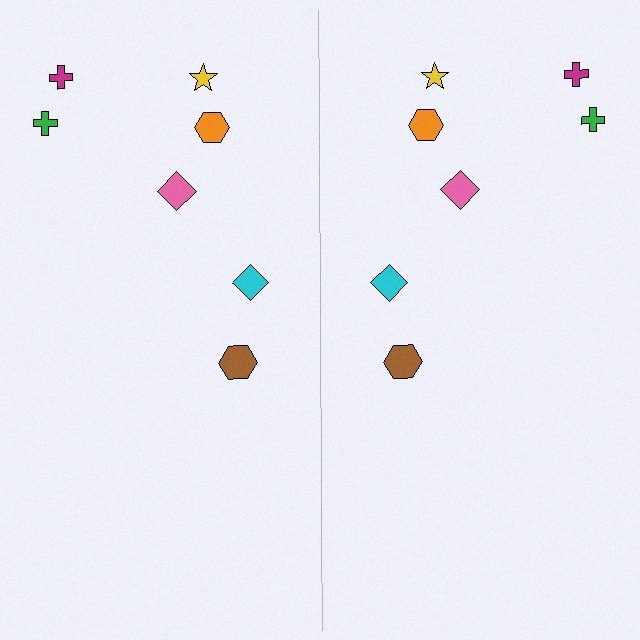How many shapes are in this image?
There are 14 shapes in this image.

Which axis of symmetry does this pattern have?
The pattern has a vertical axis of symmetry running through the center of the image.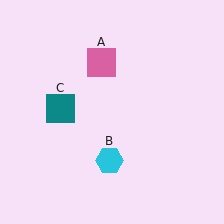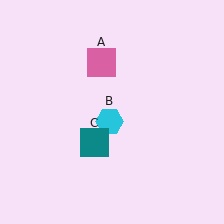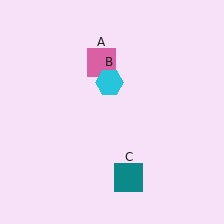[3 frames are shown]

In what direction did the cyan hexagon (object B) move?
The cyan hexagon (object B) moved up.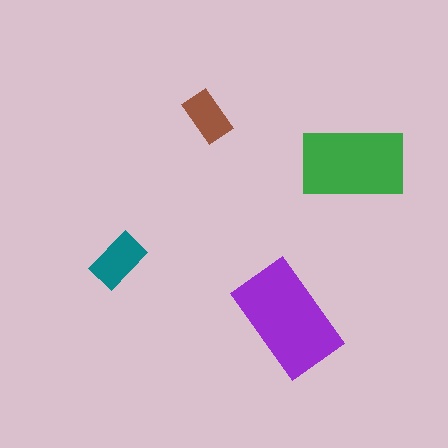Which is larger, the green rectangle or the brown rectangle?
The green one.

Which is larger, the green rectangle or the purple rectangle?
The purple one.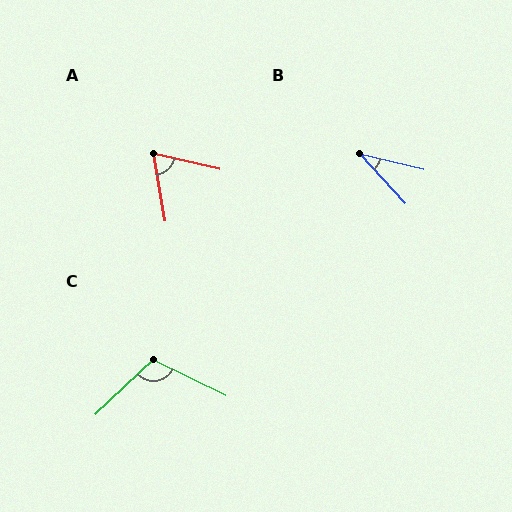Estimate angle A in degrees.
Approximately 67 degrees.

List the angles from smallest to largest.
B (34°), A (67°), C (110°).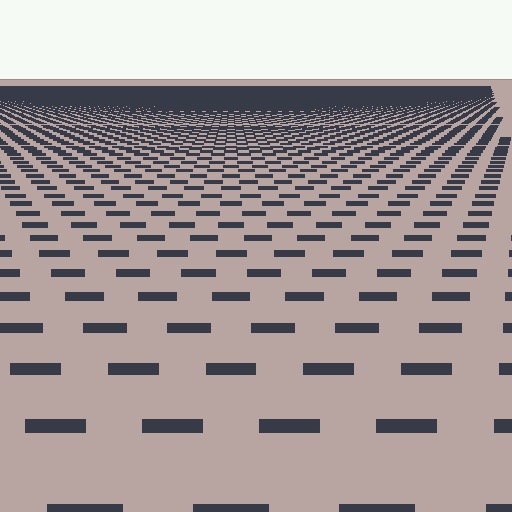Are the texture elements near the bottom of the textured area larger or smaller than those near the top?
Larger. Near the bottom, elements are closer to the viewer and appear at a bigger on-screen size.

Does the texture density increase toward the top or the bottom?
Density increases toward the top.